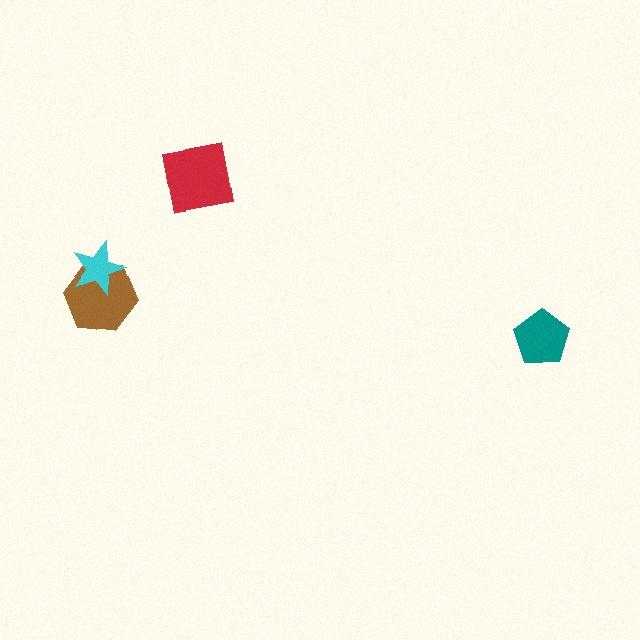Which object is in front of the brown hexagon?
The cyan star is in front of the brown hexagon.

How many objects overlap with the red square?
0 objects overlap with the red square.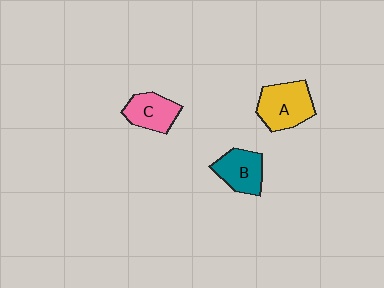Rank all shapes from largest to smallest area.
From largest to smallest: A (yellow), B (teal), C (pink).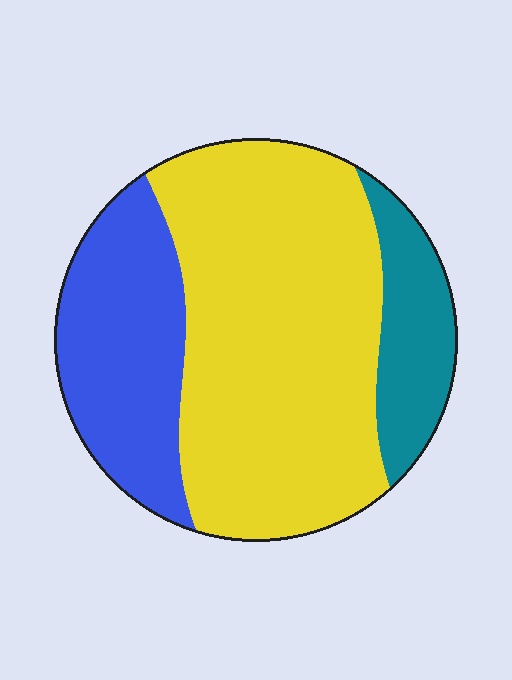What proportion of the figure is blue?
Blue covers roughly 25% of the figure.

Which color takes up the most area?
Yellow, at roughly 60%.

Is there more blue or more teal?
Blue.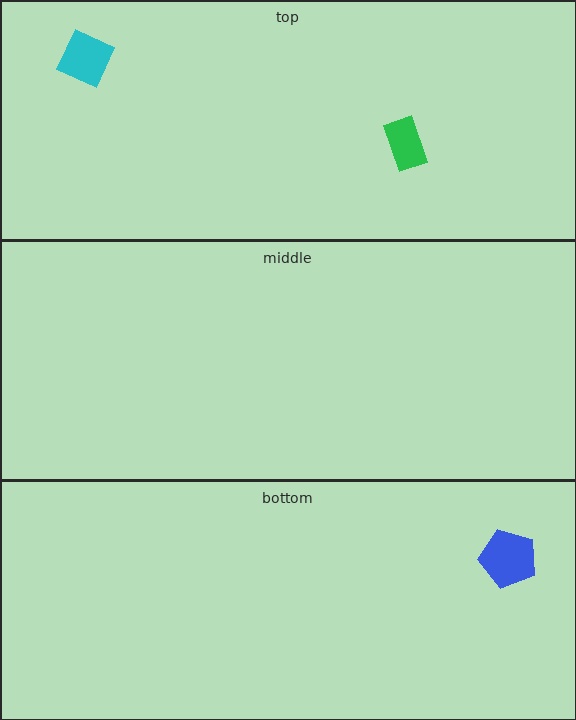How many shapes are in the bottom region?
1.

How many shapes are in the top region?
2.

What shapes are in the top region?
The green rectangle, the cyan diamond.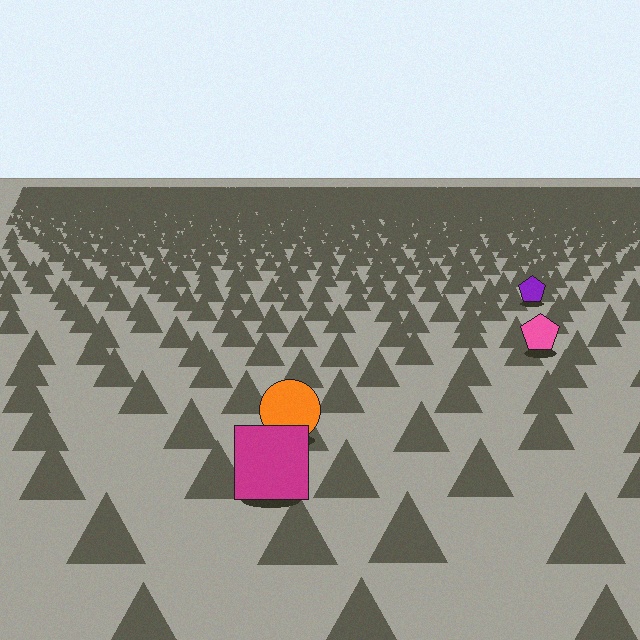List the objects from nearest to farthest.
From nearest to farthest: the magenta square, the orange circle, the pink pentagon, the purple pentagon.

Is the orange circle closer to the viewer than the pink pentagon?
Yes. The orange circle is closer — you can tell from the texture gradient: the ground texture is coarser near it.